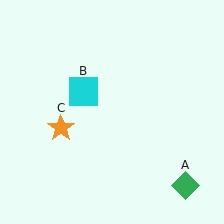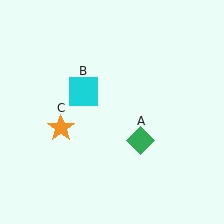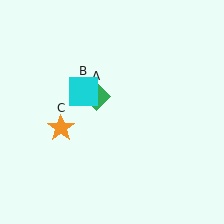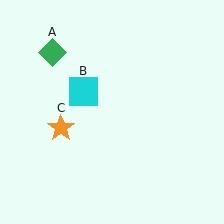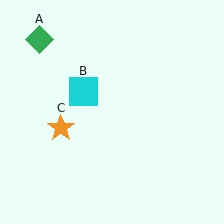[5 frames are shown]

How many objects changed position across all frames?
1 object changed position: green diamond (object A).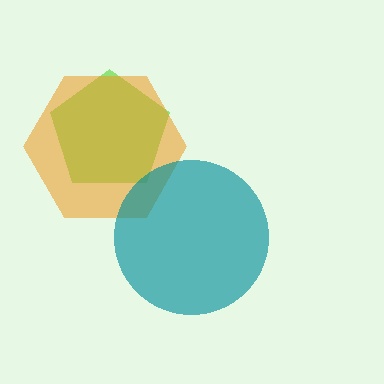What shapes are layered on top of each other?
The layered shapes are: a lime pentagon, an orange hexagon, a teal circle.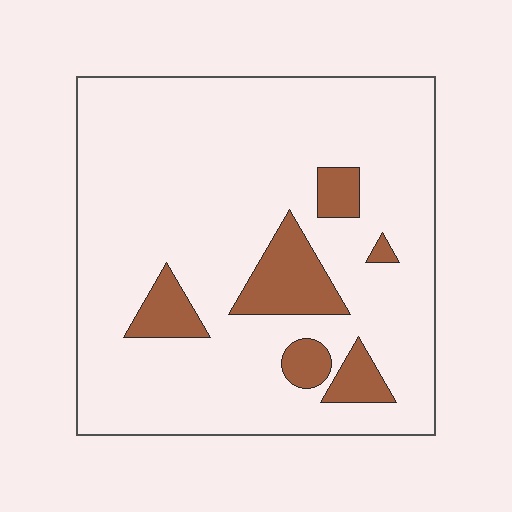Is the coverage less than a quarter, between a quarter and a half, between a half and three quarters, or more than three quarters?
Less than a quarter.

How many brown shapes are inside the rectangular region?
6.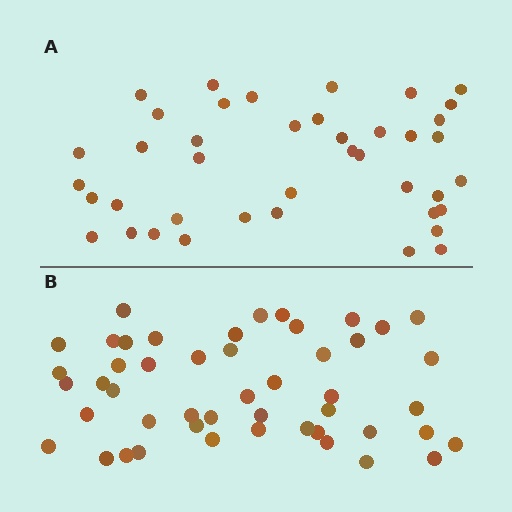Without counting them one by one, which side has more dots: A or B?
Region B (the bottom region) has more dots.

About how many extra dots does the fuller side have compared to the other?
Region B has roughly 8 or so more dots than region A.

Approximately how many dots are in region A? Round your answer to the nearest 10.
About 40 dots. (The exact count is 41, which rounds to 40.)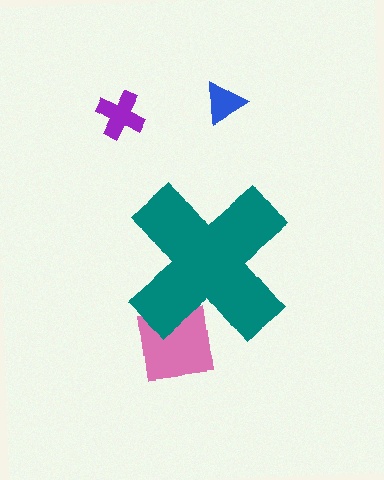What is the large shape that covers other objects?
A teal cross.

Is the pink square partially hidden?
Yes, the pink square is partially hidden behind the teal cross.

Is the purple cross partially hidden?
No, the purple cross is fully visible.